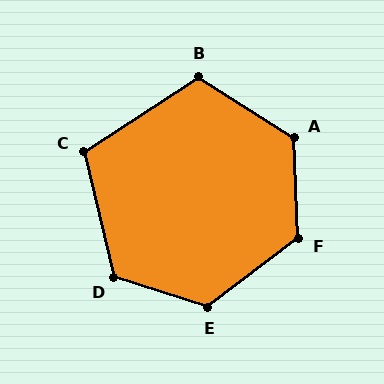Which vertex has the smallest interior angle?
C, at approximately 110 degrees.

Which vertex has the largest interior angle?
E, at approximately 125 degrees.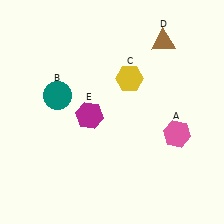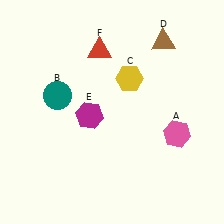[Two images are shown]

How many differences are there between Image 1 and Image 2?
There is 1 difference between the two images.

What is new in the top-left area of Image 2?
A red triangle (F) was added in the top-left area of Image 2.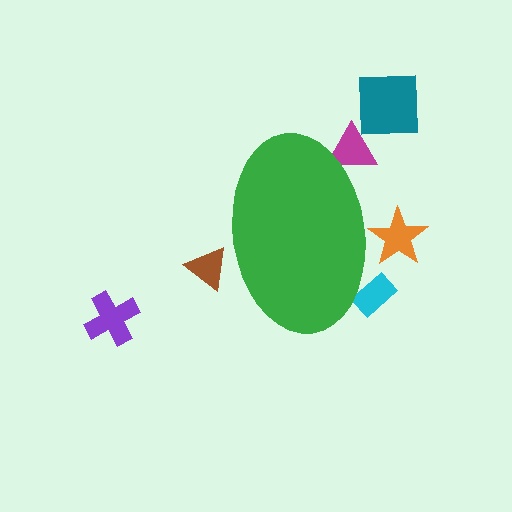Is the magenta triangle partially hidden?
Yes, the magenta triangle is partially hidden behind the green ellipse.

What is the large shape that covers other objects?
A green ellipse.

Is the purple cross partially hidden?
No, the purple cross is fully visible.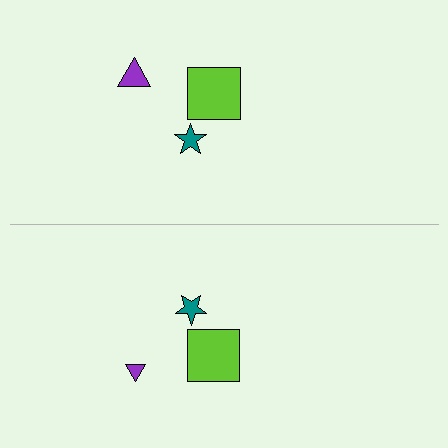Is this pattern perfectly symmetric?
No, the pattern is not perfectly symmetric. The purple triangle on the bottom side has a different size than its mirror counterpart.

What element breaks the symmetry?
The purple triangle on the bottom side has a different size than its mirror counterpart.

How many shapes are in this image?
There are 6 shapes in this image.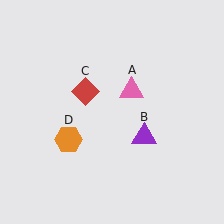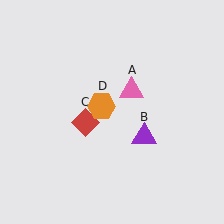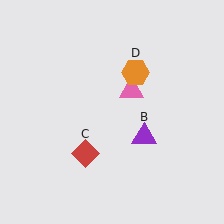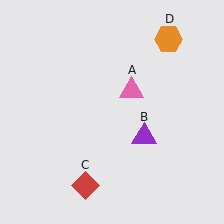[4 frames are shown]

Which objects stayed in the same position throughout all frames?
Pink triangle (object A) and purple triangle (object B) remained stationary.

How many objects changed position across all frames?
2 objects changed position: red diamond (object C), orange hexagon (object D).